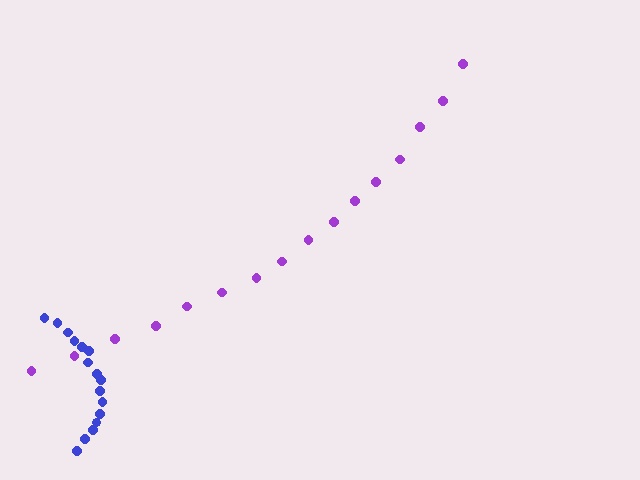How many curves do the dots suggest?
There are 2 distinct paths.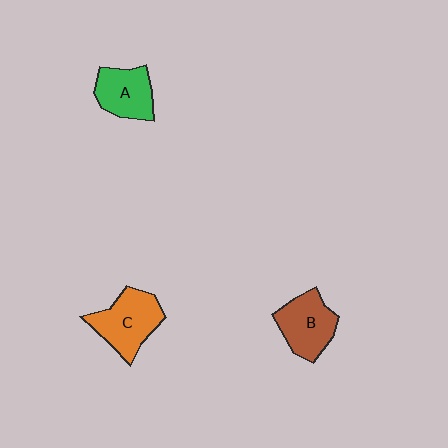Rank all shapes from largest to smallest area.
From largest to smallest: C (orange), B (brown), A (green).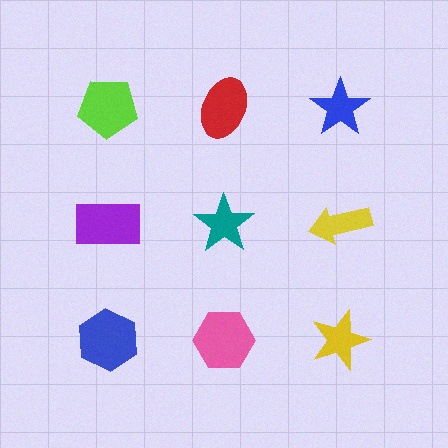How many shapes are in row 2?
3 shapes.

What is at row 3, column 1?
A blue hexagon.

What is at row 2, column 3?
A yellow arrow.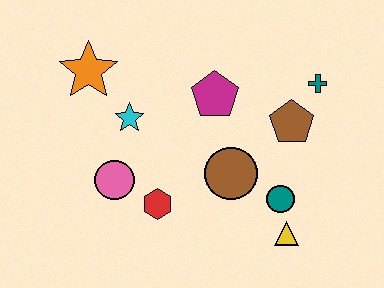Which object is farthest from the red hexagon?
The teal cross is farthest from the red hexagon.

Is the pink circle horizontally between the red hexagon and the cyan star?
No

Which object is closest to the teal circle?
The yellow triangle is closest to the teal circle.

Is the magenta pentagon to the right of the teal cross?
No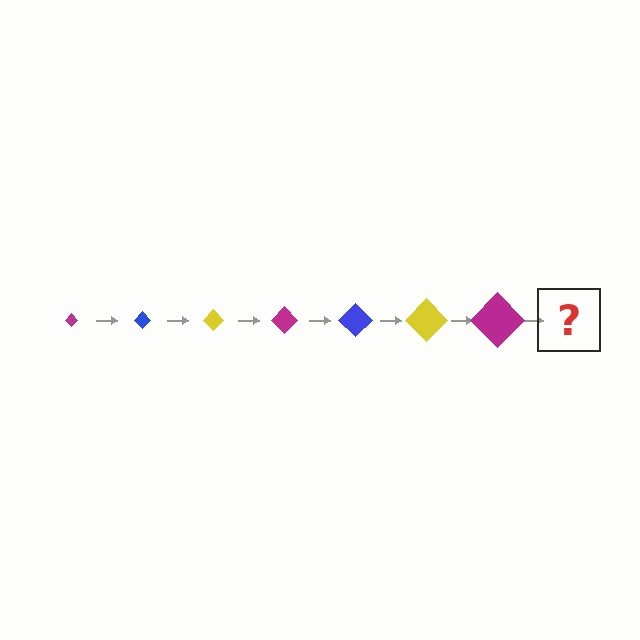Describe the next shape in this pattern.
It should be a blue diamond, larger than the previous one.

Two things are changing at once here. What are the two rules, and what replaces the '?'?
The two rules are that the diamond grows larger each step and the color cycles through magenta, blue, and yellow. The '?' should be a blue diamond, larger than the previous one.